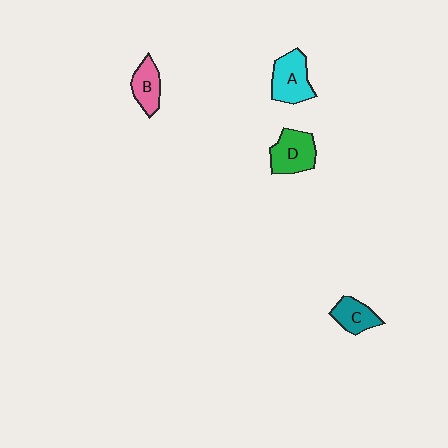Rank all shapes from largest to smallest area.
From largest to smallest: A (cyan), D (green), B (pink), C (teal).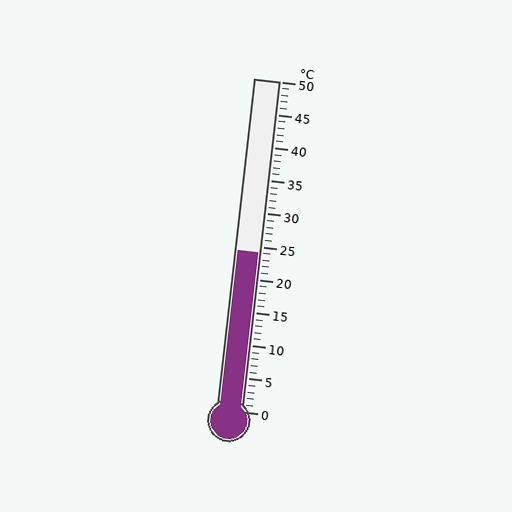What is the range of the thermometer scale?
The thermometer scale ranges from 0°C to 50°C.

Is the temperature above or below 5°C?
The temperature is above 5°C.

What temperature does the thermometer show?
The thermometer shows approximately 24°C.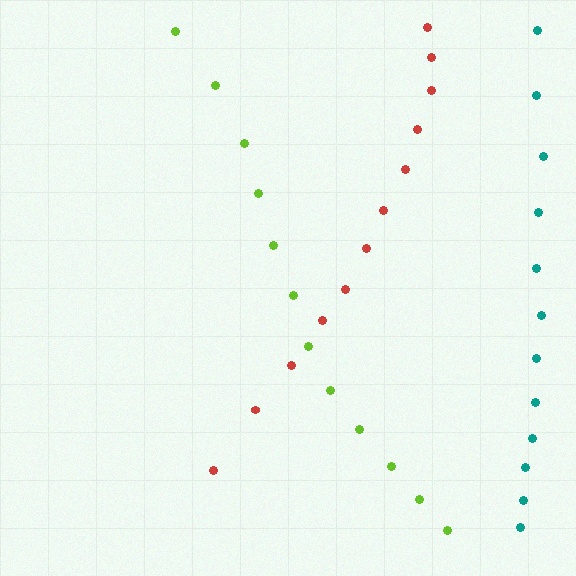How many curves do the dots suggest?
There are 3 distinct paths.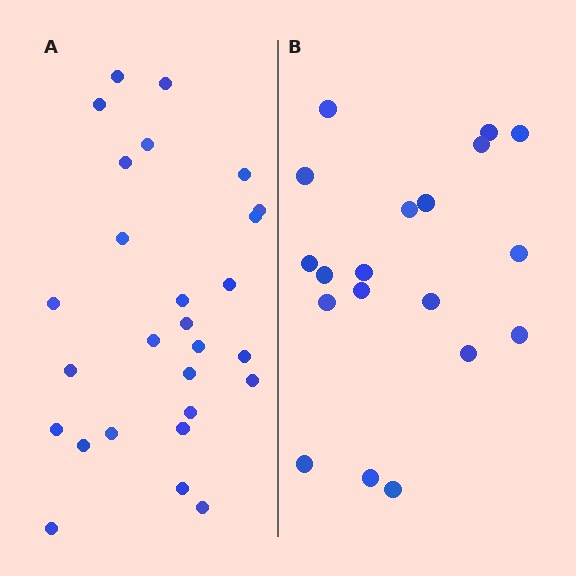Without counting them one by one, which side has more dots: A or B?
Region A (the left region) has more dots.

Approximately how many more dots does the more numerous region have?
Region A has roughly 8 or so more dots than region B.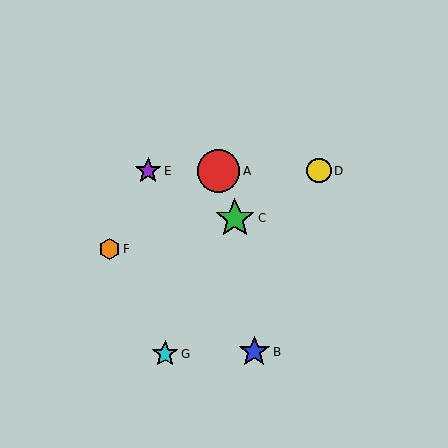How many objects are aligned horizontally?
3 objects (A, D, E) are aligned horizontally.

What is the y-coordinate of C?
Object C is at y≈218.